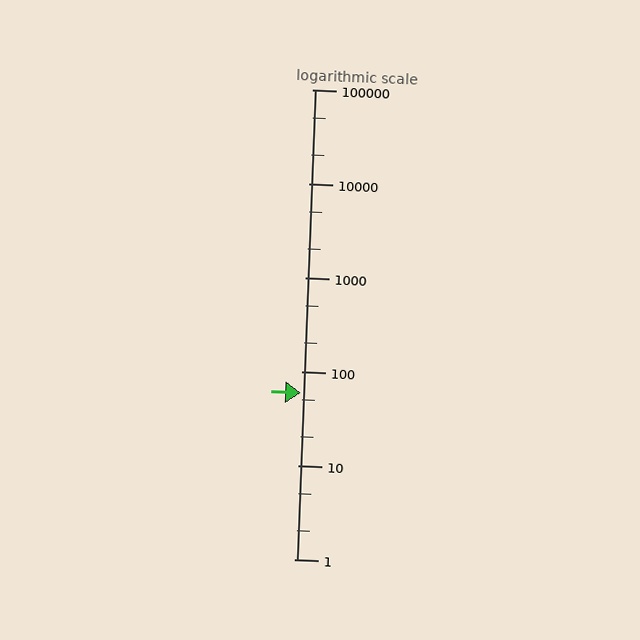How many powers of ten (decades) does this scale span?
The scale spans 5 decades, from 1 to 100000.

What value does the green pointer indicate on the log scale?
The pointer indicates approximately 59.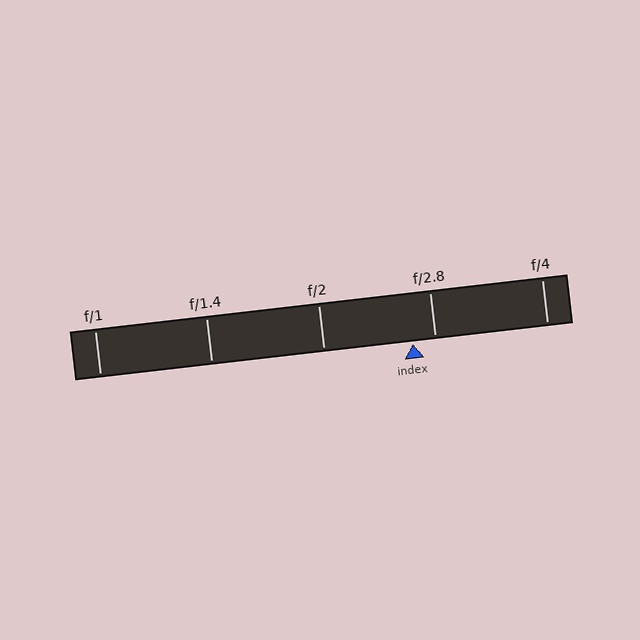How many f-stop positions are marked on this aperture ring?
There are 5 f-stop positions marked.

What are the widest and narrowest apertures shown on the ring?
The widest aperture shown is f/1 and the narrowest is f/4.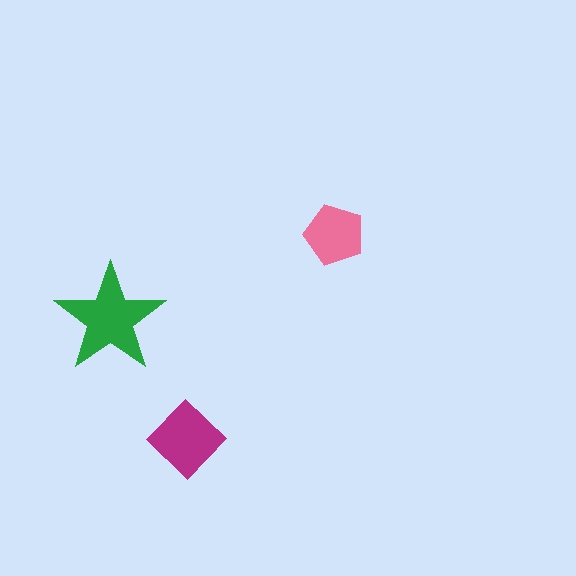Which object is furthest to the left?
The green star is leftmost.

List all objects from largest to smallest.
The green star, the magenta diamond, the pink pentagon.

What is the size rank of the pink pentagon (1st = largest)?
3rd.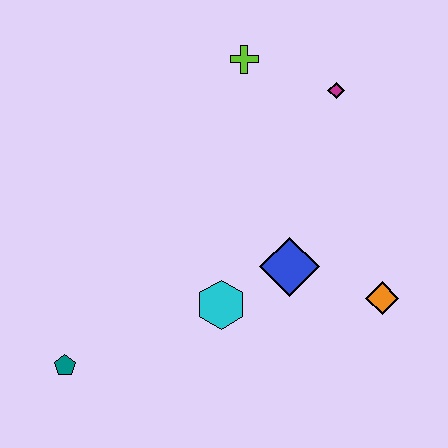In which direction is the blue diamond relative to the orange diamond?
The blue diamond is to the left of the orange diamond.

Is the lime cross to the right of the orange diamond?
No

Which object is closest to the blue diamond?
The cyan hexagon is closest to the blue diamond.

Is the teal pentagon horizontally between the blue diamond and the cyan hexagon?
No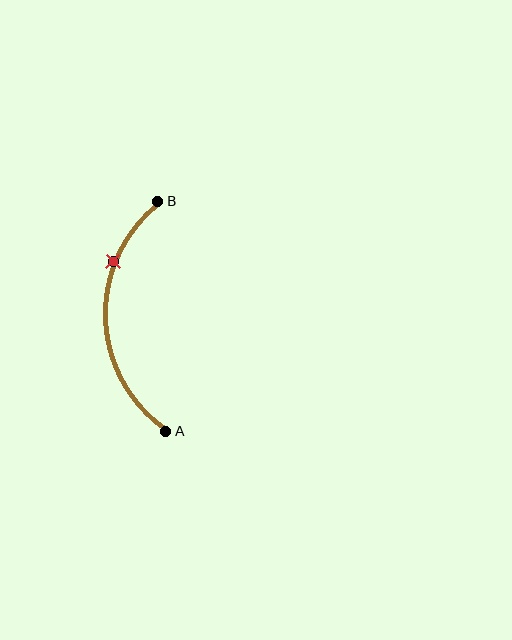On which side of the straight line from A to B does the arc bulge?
The arc bulges to the left of the straight line connecting A and B.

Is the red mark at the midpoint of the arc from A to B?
No. The red mark lies on the arc but is closer to endpoint B. The arc midpoint would be at the point on the curve equidistant along the arc from both A and B.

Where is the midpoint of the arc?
The arc midpoint is the point on the curve farthest from the straight line joining A and B. It sits to the left of that line.